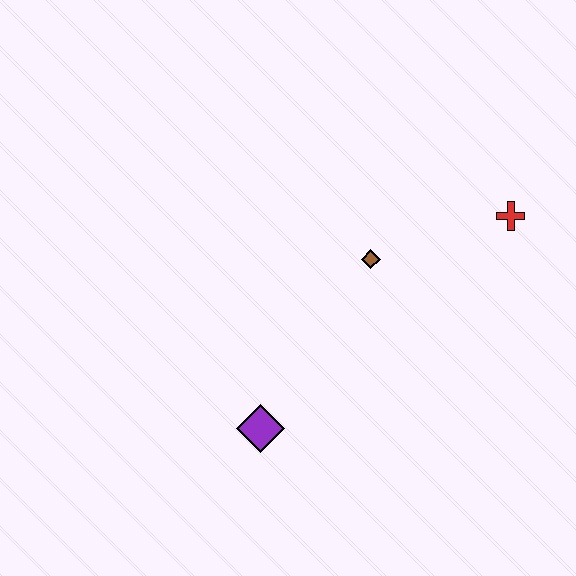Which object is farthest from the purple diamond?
The red cross is farthest from the purple diamond.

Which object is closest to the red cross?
The brown diamond is closest to the red cross.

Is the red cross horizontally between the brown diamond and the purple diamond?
No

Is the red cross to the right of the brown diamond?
Yes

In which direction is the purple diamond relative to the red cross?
The purple diamond is to the left of the red cross.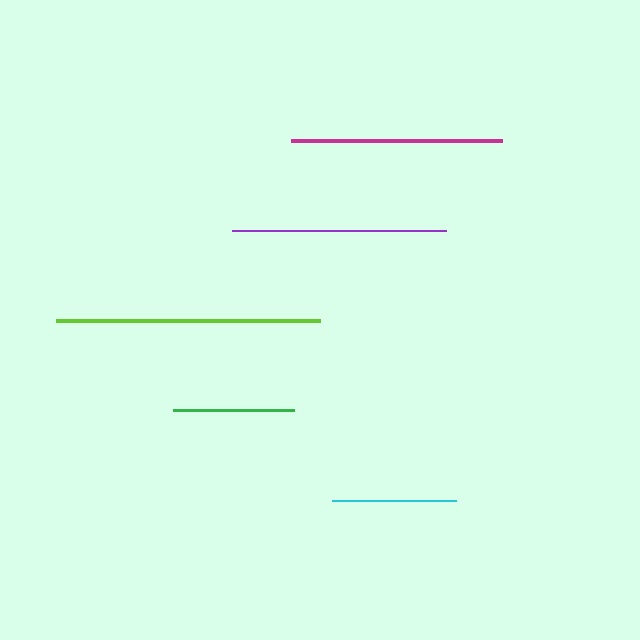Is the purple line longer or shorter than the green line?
The purple line is longer than the green line.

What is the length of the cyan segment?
The cyan segment is approximately 125 pixels long.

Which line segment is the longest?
The lime line is the longest at approximately 264 pixels.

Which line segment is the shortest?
The green line is the shortest at approximately 121 pixels.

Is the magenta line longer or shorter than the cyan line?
The magenta line is longer than the cyan line.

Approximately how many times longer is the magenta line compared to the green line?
The magenta line is approximately 1.7 times the length of the green line.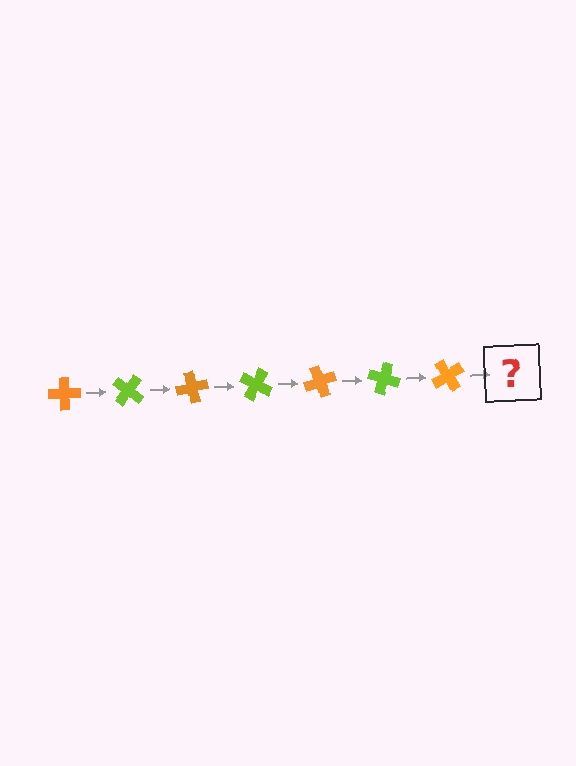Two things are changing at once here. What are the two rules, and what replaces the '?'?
The two rules are that it rotates 40 degrees each step and the color cycles through orange and lime. The '?' should be a lime cross, rotated 280 degrees from the start.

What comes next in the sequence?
The next element should be a lime cross, rotated 280 degrees from the start.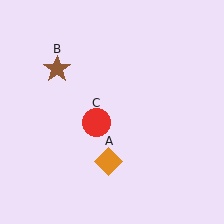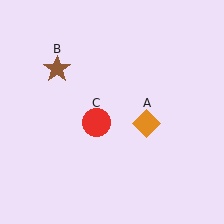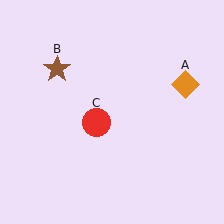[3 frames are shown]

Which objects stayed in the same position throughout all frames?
Brown star (object B) and red circle (object C) remained stationary.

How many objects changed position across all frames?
1 object changed position: orange diamond (object A).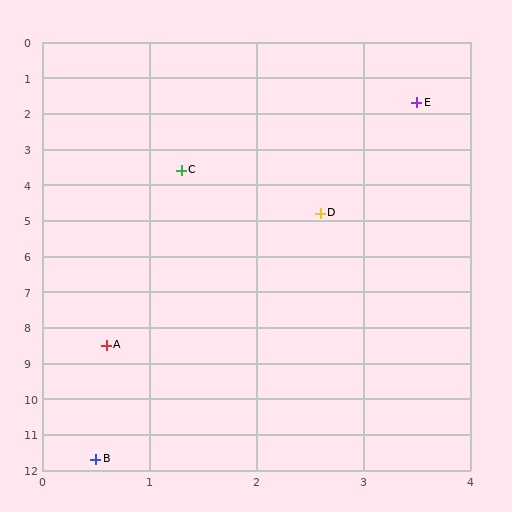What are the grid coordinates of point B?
Point B is at approximately (0.5, 11.7).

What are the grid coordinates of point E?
Point E is at approximately (3.5, 1.7).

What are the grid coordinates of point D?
Point D is at approximately (2.6, 4.8).